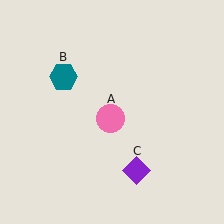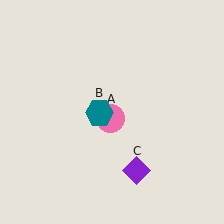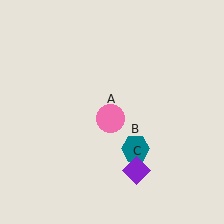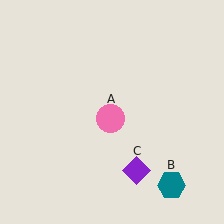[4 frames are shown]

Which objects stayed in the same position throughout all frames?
Pink circle (object A) and purple diamond (object C) remained stationary.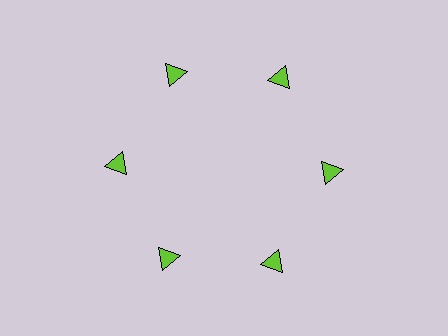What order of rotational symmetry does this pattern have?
This pattern has 6-fold rotational symmetry.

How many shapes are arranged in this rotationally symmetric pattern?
There are 6 shapes, arranged in 6 groups of 1.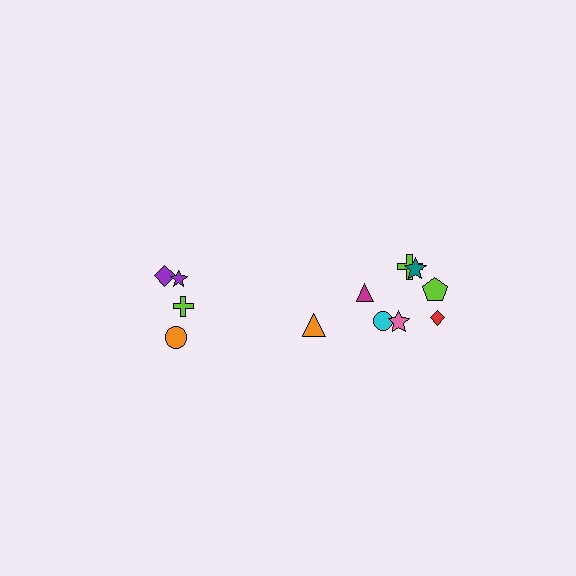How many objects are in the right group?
There are 8 objects.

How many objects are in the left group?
There are 4 objects.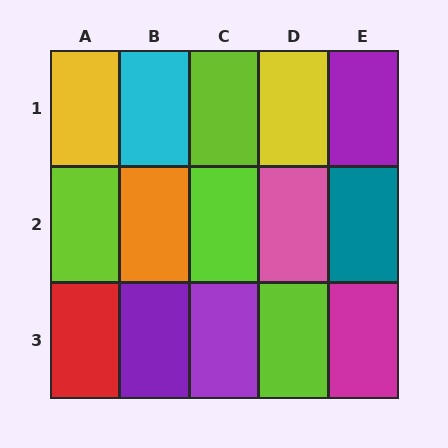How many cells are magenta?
1 cell is magenta.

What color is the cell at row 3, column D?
Lime.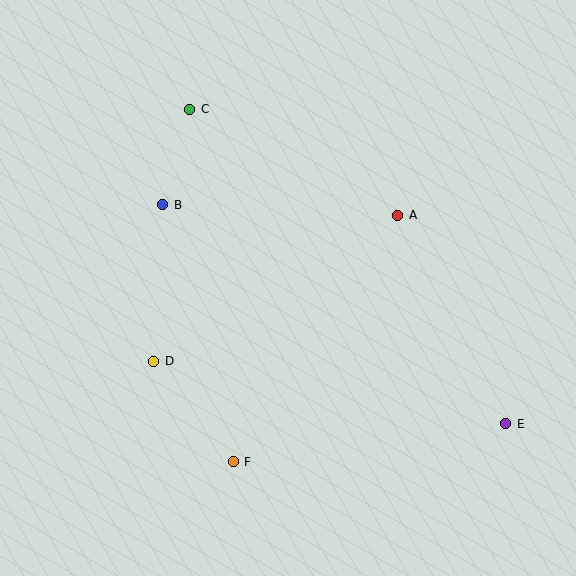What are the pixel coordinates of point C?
Point C is at (190, 109).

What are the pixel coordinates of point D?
Point D is at (154, 361).